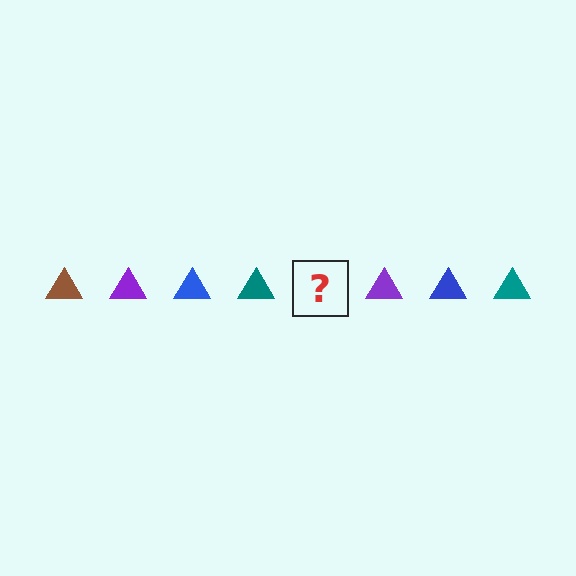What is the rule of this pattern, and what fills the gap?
The rule is that the pattern cycles through brown, purple, blue, teal triangles. The gap should be filled with a brown triangle.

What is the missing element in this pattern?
The missing element is a brown triangle.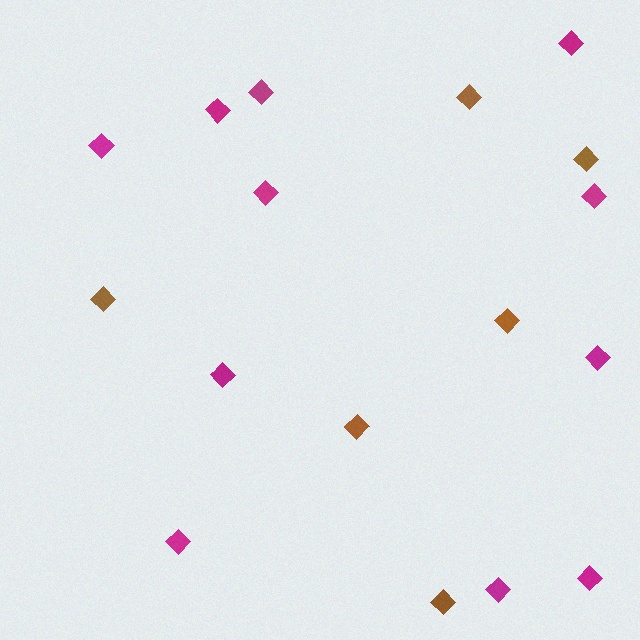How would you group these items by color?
There are 2 groups: one group of brown diamonds (6) and one group of magenta diamonds (11).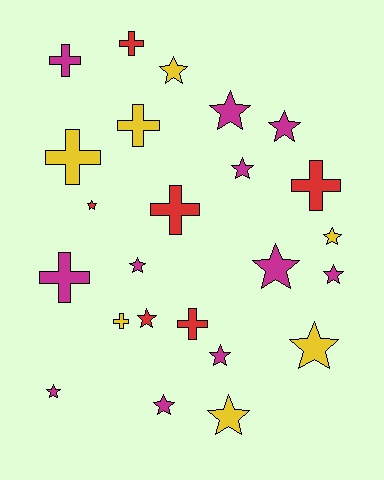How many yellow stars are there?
There are 4 yellow stars.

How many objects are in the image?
There are 24 objects.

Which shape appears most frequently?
Star, with 15 objects.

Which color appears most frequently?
Magenta, with 11 objects.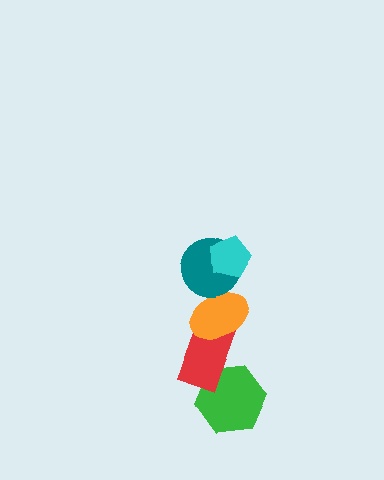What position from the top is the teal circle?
The teal circle is 2nd from the top.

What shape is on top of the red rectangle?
The orange ellipse is on top of the red rectangle.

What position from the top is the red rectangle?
The red rectangle is 4th from the top.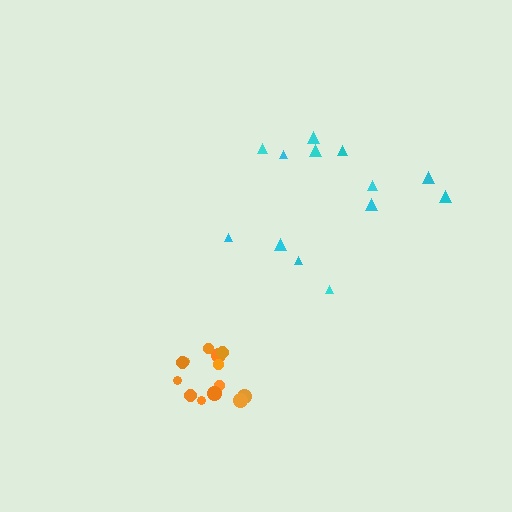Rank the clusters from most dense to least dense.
orange, cyan.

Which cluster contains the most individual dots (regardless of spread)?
Orange (13).